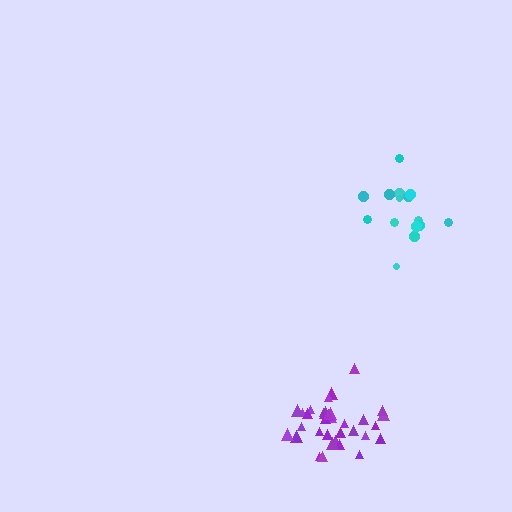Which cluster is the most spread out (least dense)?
Cyan.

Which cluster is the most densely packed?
Purple.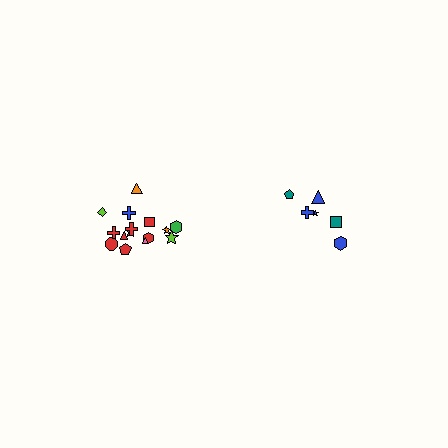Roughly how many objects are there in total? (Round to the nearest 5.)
Roughly 20 objects in total.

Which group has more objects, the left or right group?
The left group.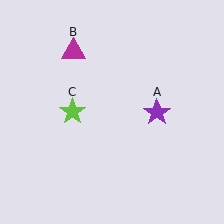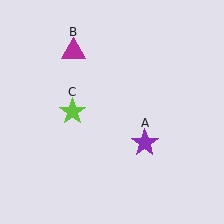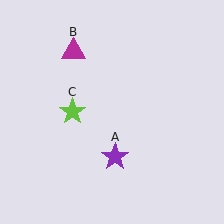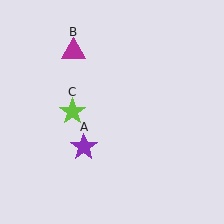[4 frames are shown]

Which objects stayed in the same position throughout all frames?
Magenta triangle (object B) and lime star (object C) remained stationary.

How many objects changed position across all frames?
1 object changed position: purple star (object A).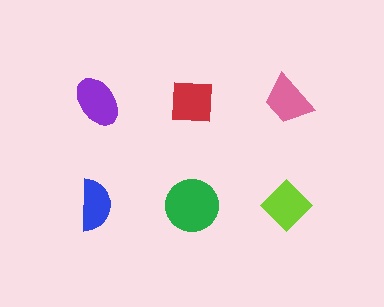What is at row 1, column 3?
A pink trapezoid.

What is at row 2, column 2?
A green circle.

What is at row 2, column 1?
A blue semicircle.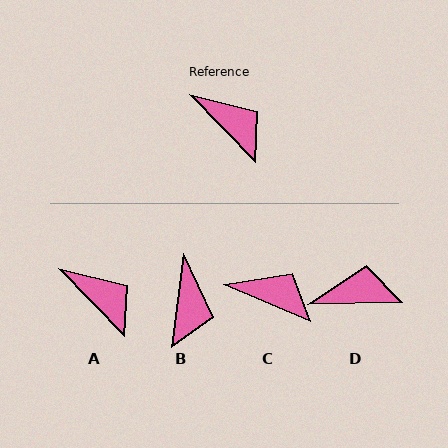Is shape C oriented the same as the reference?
No, it is off by about 23 degrees.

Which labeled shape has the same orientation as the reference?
A.